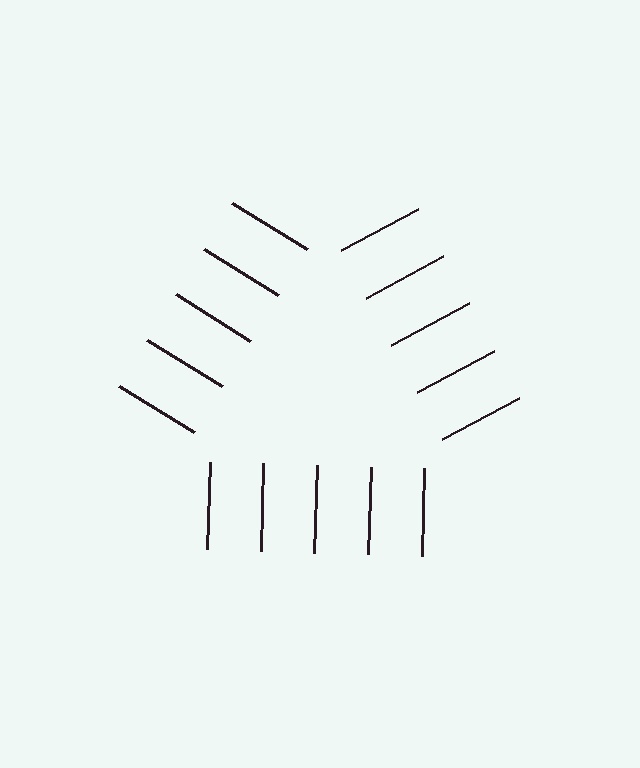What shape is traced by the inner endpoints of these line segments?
An illusory triangle — the line segments terminate on its edges but no continuous stroke is drawn.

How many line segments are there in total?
15 — 5 along each of the 3 edges.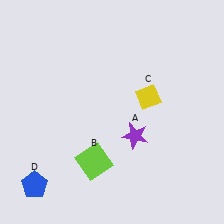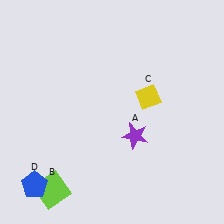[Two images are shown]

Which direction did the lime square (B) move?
The lime square (B) moved left.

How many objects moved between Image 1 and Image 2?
1 object moved between the two images.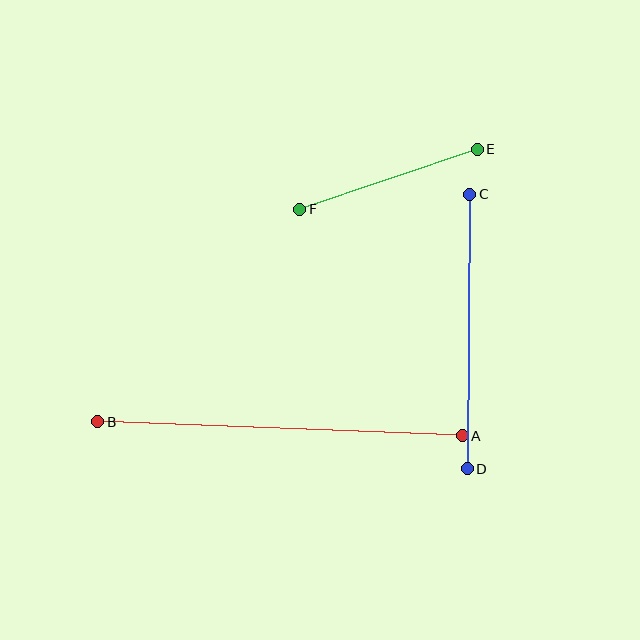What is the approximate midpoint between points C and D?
The midpoint is at approximately (469, 332) pixels.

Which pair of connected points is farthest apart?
Points A and B are farthest apart.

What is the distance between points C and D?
The distance is approximately 274 pixels.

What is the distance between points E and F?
The distance is approximately 187 pixels.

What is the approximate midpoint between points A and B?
The midpoint is at approximately (280, 429) pixels.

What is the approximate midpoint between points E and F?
The midpoint is at approximately (388, 179) pixels.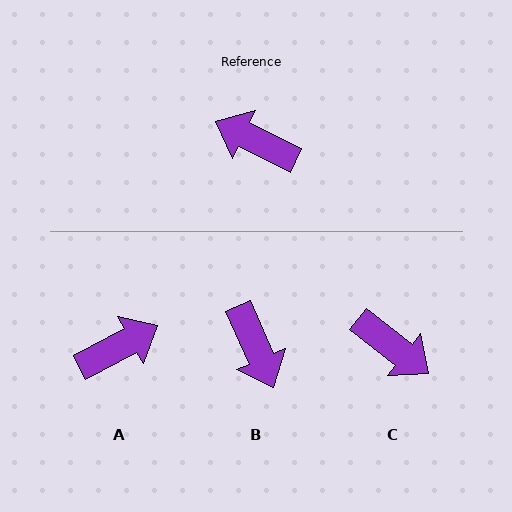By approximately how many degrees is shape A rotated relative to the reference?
Approximately 126 degrees clockwise.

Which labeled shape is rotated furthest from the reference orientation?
C, about 168 degrees away.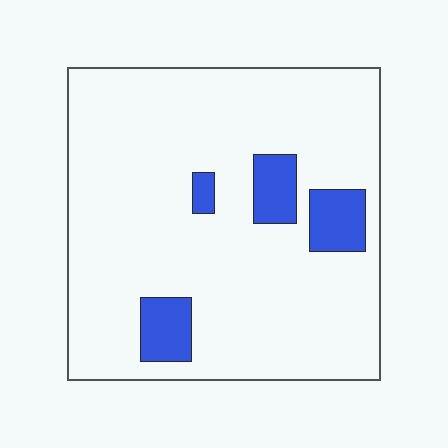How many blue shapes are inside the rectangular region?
4.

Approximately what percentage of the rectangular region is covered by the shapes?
Approximately 10%.